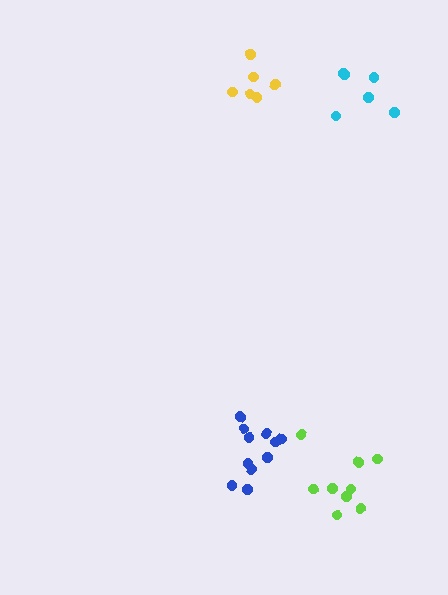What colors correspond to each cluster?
The clusters are colored: cyan, blue, lime, yellow.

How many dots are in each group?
Group 1: 6 dots, Group 2: 11 dots, Group 3: 9 dots, Group 4: 6 dots (32 total).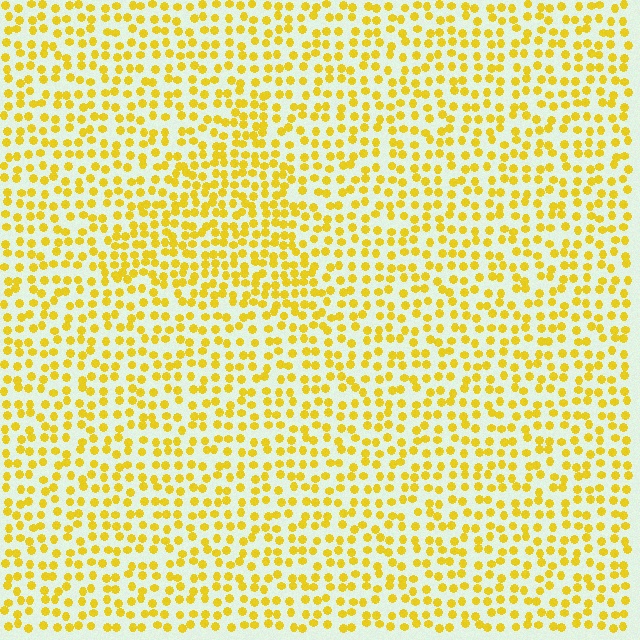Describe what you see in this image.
The image contains small yellow elements arranged at two different densities. A triangle-shaped region is visible where the elements are more densely packed than the surrounding area.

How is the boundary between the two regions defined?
The boundary is defined by a change in element density (approximately 1.5x ratio). All elements are the same color, size, and shape.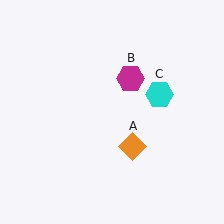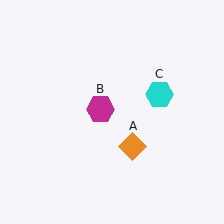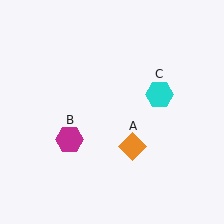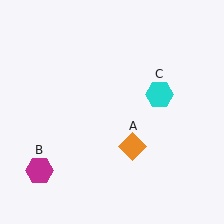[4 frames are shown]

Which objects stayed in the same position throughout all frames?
Orange diamond (object A) and cyan hexagon (object C) remained stationary.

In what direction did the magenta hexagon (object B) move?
The magenta hexagon (object B) moved down and to the left.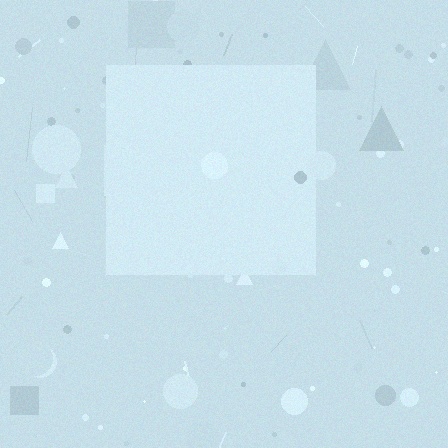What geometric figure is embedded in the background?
A square is embedded in the background.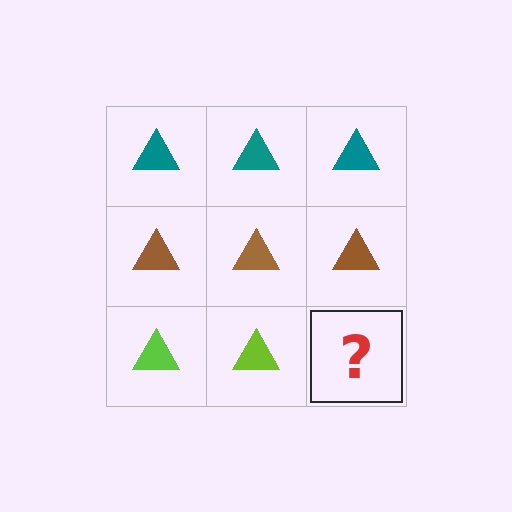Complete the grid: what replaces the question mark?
The question mark should be replaced with a lime triangle.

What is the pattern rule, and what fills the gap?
The rule is that each row has a consistent color. The gap should be filled with a lime triangle.